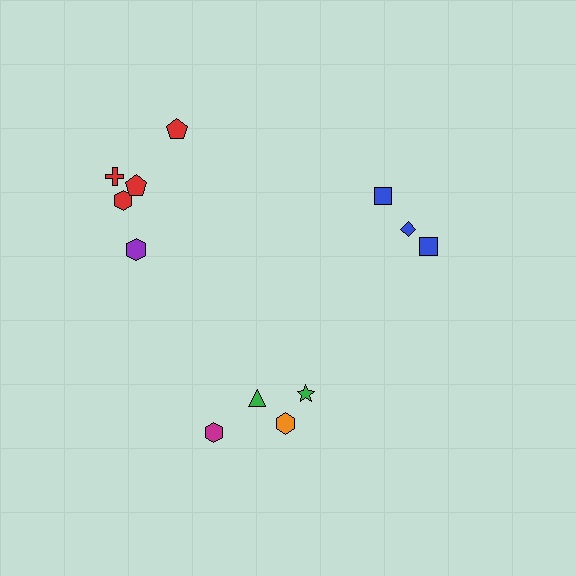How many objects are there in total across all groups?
There are 12 objects.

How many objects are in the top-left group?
There are 5 objects.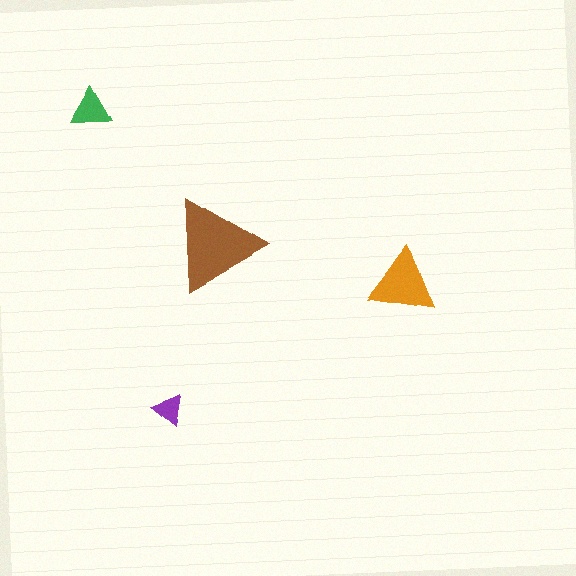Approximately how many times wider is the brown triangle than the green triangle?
About 2.5 times wider.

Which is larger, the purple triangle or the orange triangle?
The orange one.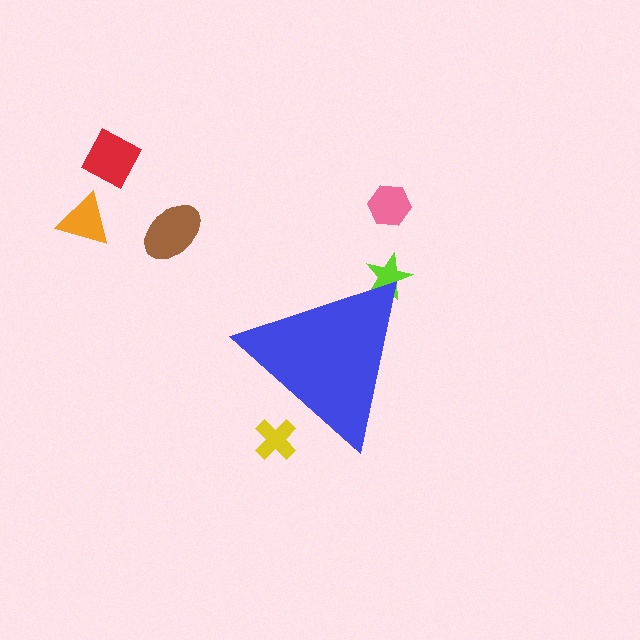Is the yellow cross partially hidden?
Yes, the yellow cross is partially hidden behind the blue triangle.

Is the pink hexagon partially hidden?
No, the pink hexagon is fully visible.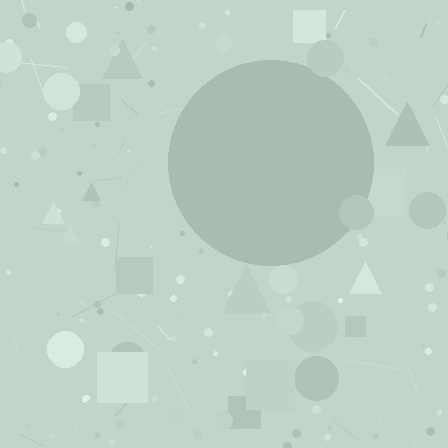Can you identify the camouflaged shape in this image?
The camouflaged shape is a circle.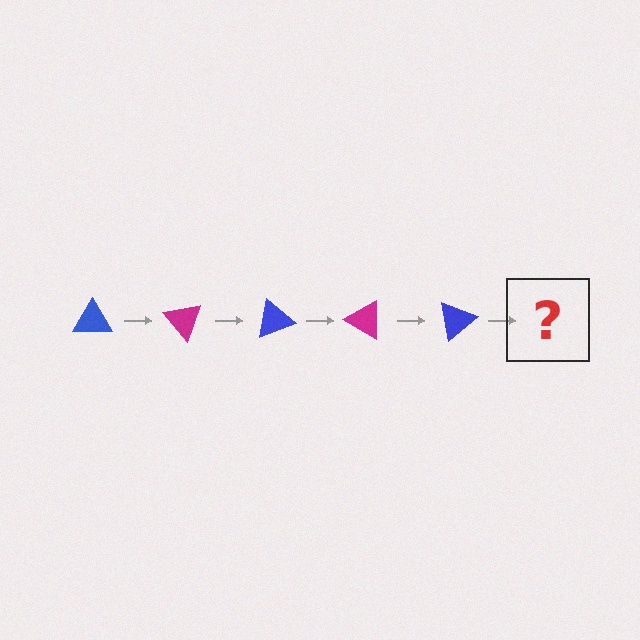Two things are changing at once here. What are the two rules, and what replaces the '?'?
The two rules are that it rotates 50 degrees each step and the color cycles through blue and magenta. The '?' should be a magenta triangle, rotated 250 degrees from the start.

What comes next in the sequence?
The next element should be a magenta triangle, rotated 250 degrees from the start.